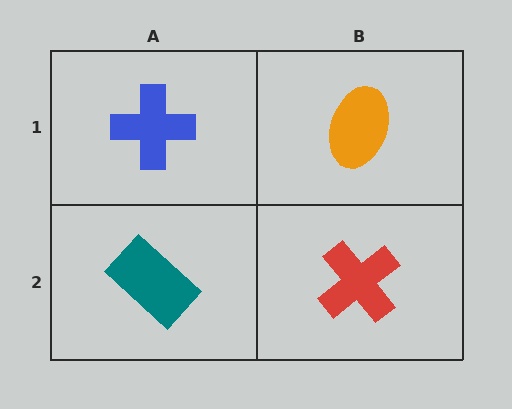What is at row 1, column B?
An orange ellipse.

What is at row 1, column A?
A blue cross.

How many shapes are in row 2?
2 shapes.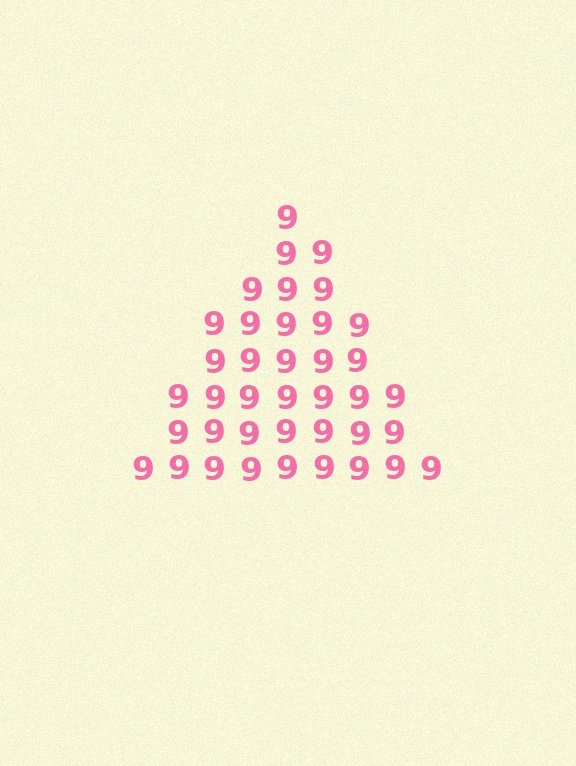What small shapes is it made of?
It is made of small digit 9's.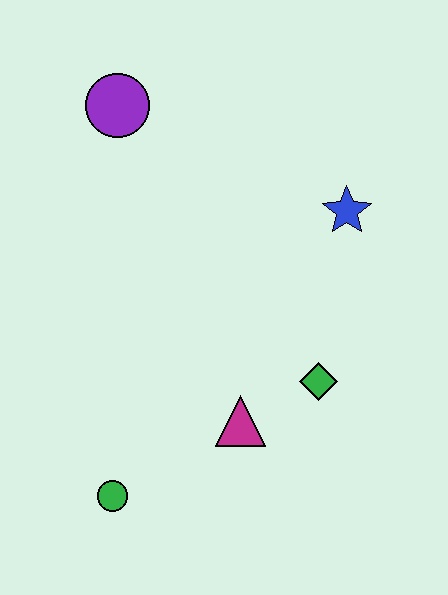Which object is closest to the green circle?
The magenta triangle is closest to the green circle.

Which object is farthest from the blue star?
The green circle is farthest from the blue star.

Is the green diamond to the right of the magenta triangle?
Yes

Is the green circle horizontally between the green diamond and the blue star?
No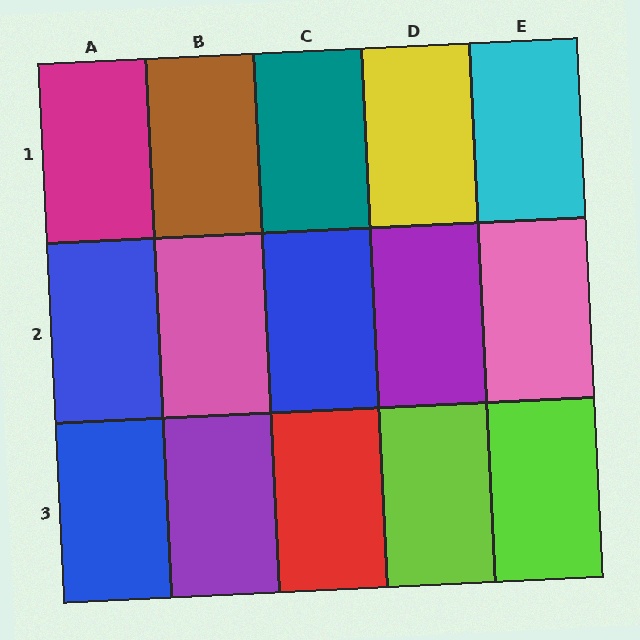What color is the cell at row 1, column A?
Magenta.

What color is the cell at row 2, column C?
Blue.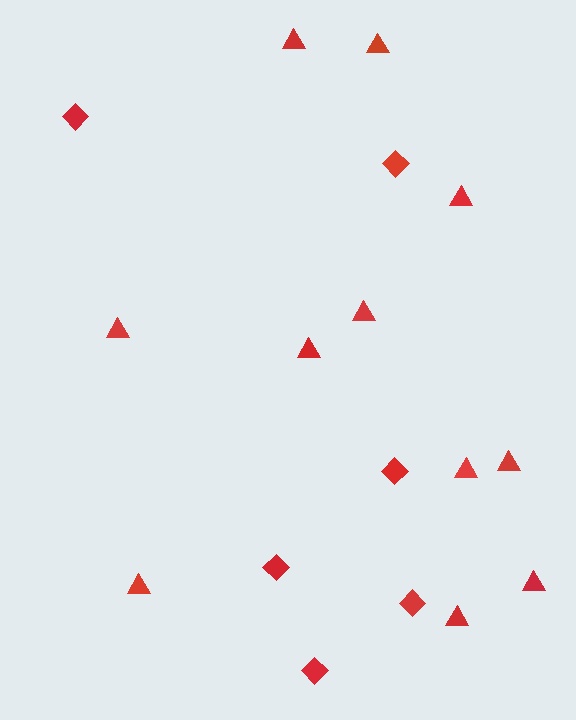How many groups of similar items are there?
There are 2 groups: one group of diamonds (6) and one group of triangles (11).